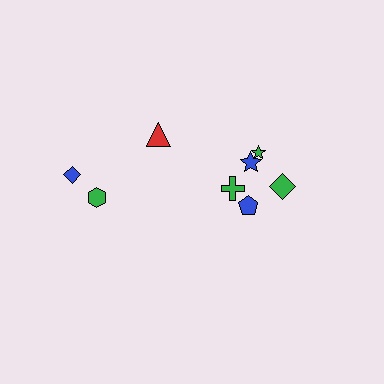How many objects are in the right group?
There are 5 objects.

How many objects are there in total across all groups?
There are 8 objects.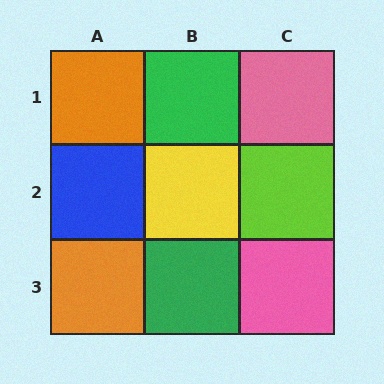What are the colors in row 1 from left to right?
Orange, green, pink.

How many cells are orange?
2 cells are orange.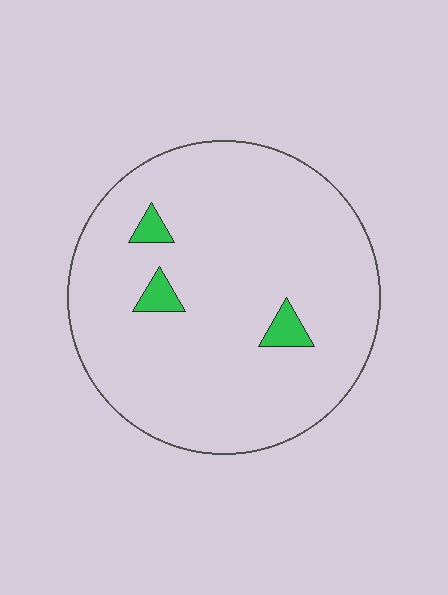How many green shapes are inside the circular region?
3.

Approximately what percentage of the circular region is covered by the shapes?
Approximately 5%.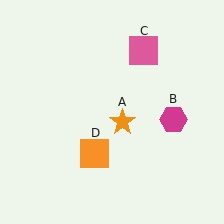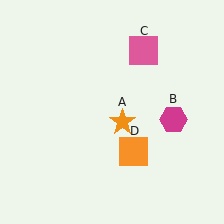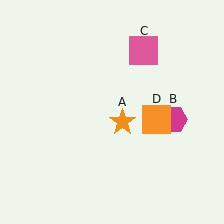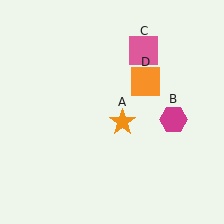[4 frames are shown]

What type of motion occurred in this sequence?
The orange square (object D) rotated counterclockwise around the center of the scene.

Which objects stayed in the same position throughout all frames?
Orange star (object A) and magenta hexagon (object B) and pink square (object C) remained stationary.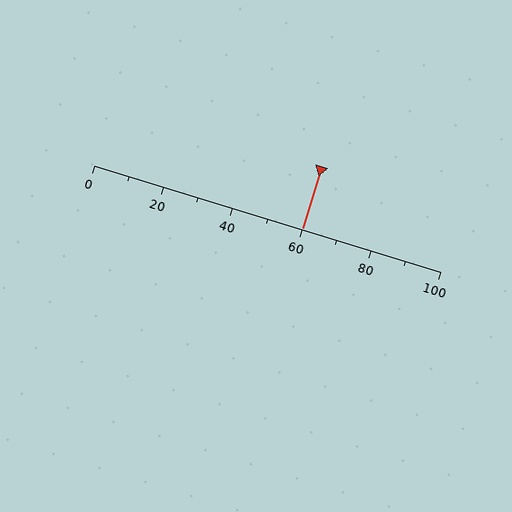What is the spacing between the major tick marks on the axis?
The major ticks are spaced 20 apart.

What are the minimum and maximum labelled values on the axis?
The axis runs from 0 to 100.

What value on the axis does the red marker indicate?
The marker indicates approximately 60.